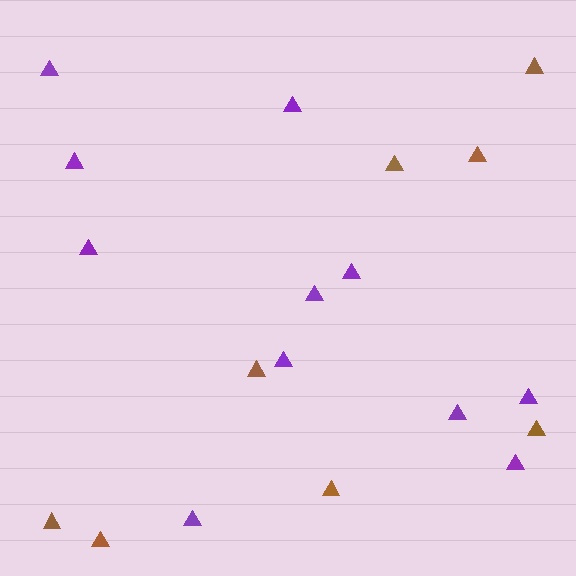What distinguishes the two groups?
There are 2 groups: one group of purple triangles (11) and one group of brown triangles (8).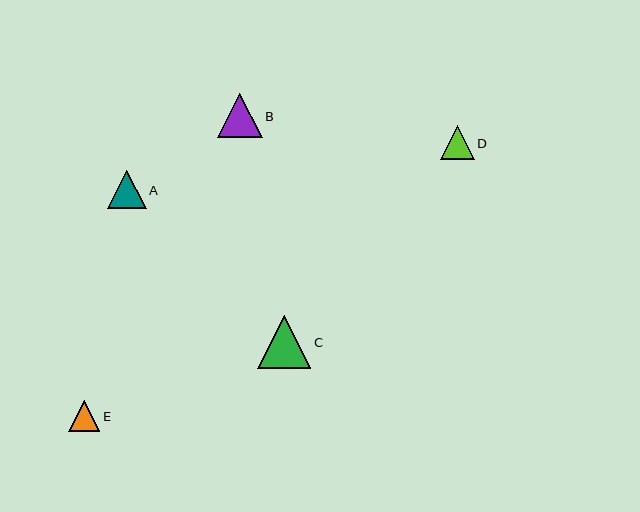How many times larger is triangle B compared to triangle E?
Triangle B is approximately 1.4 times the size of triangle E.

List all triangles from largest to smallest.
From largest to smallest: C, B, A, D, E.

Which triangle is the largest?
Triangle C is the largest with a size of approximately 53 pixels.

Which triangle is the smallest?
Triangle E is the smallest with a size of approximately 31 pixels.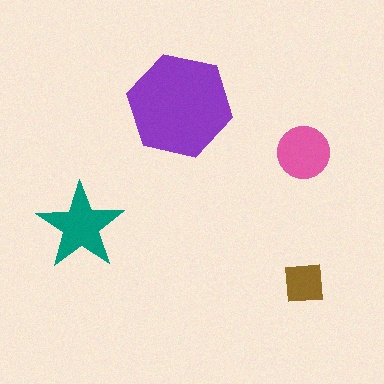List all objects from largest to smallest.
The purple hexagon, the teal star, the pink circle, the brown square.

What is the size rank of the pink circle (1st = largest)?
3rd.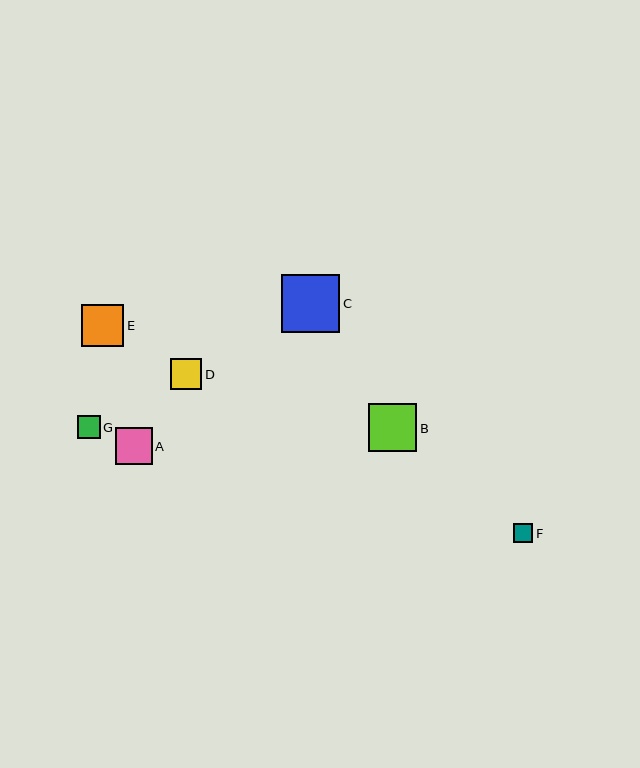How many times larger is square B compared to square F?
Square B is approximately 2.5 times the size of square F.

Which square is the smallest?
Square F is the smallest with a size of approximately 19 pixels.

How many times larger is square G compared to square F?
Square G is approximately 1.2 times the size of square F.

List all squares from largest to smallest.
From largest to smallest: C, B, E, A, D, G, F.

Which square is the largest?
Square C is the largest with a size of approximately 58 pixels.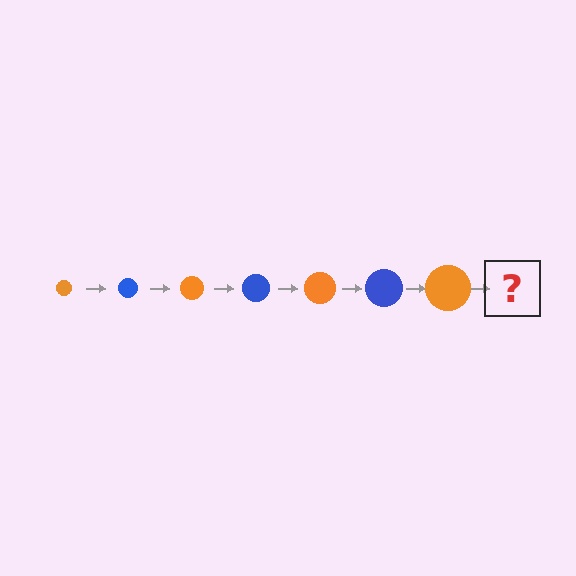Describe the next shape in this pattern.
It should be a blue circle, larger than the previous one.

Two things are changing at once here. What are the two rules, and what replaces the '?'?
The two rules are that the circle grows larger each step and the color cycles through orange and blue. The '?' should be a blue circle, larger than the previous one.